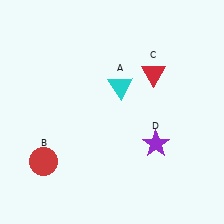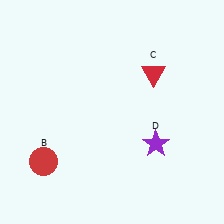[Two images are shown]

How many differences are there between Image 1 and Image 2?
There is 1 difference between the two images.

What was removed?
The cyan triangle (A) was removed in Image 2.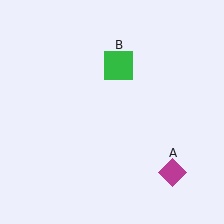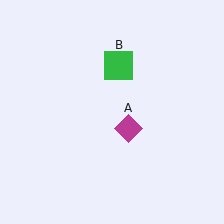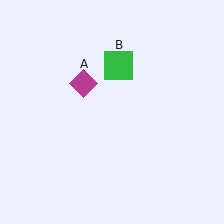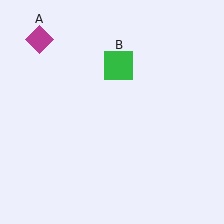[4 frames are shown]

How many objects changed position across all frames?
1 object changed position: magenta diamond (object A).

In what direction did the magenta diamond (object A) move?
The magenta diamond (object A) moved up and to the left.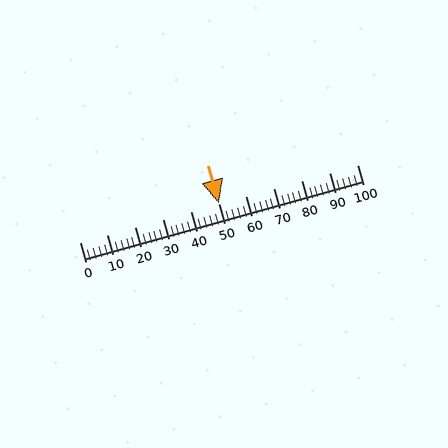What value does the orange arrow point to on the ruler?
The orange arrow points to approximately 50.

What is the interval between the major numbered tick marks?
The major tick marks are spaced 10 units apart.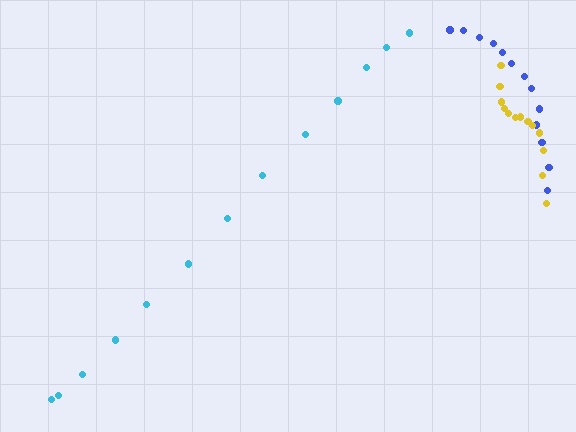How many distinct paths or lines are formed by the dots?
There are 3 distinct paths.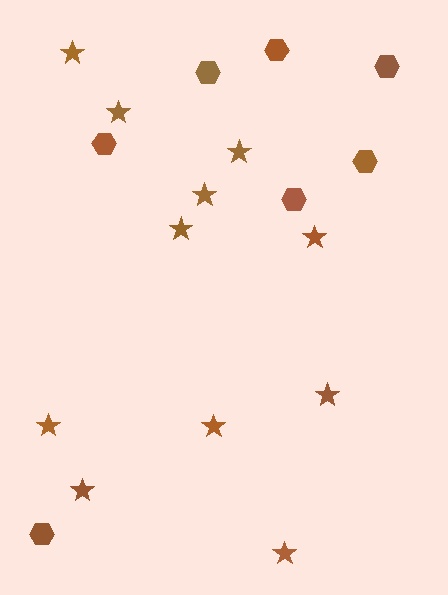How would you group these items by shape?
There are 2 groups: one group of stars (11) and one group of hexagons (7).